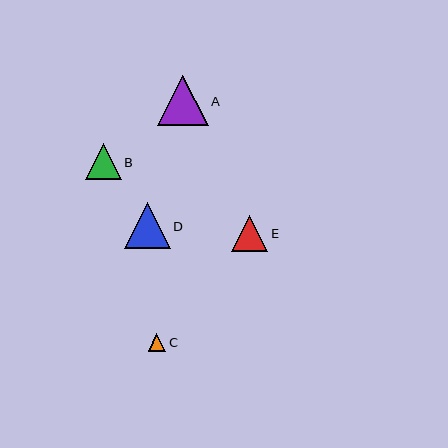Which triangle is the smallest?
Triangle C is the smallest with a size of approximately 18 pixels.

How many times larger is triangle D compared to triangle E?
Triangle D is approximately 1.2 times the size of triangle E.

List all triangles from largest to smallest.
From largest to smallest: A, D, E, B, C.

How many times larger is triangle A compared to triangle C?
Triangle A is approximately 2.8 times the size of triangle C.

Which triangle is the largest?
Triangle A is the largest with a size of approximately 50 pixels.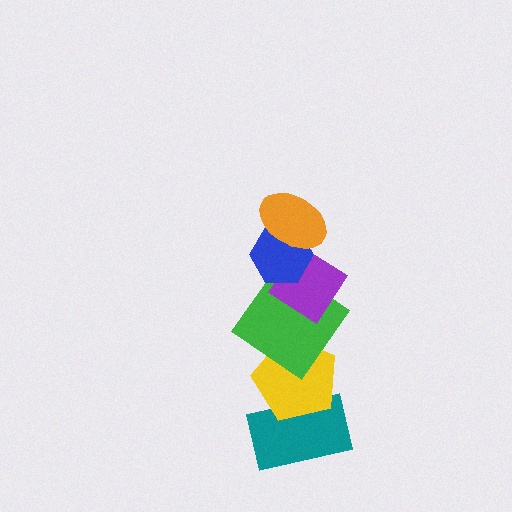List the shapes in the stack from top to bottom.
From top to bottom: the orange ellipse, the blue hexagon, the purple diamond, the green diamond, the yellow pentagon, the teal rectangle.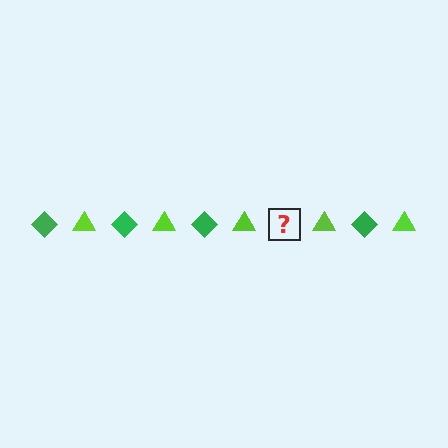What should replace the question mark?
The question mark should be replaced with a green diamond.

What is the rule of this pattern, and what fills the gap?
The rule is that the pattern alternates between green diamond and lime triangle. The gap should be filled with a green diamond.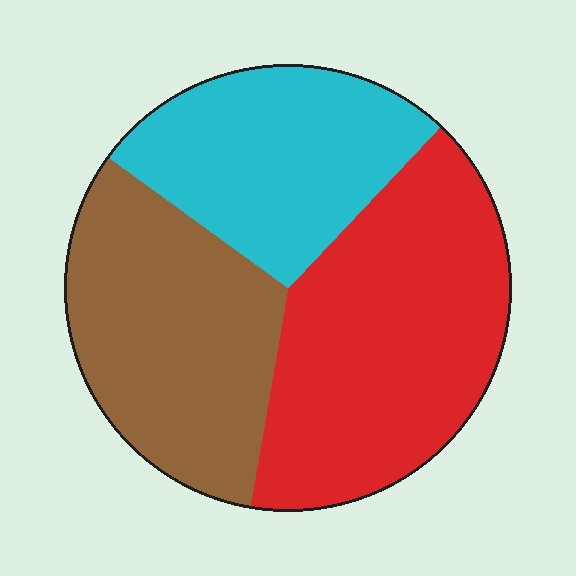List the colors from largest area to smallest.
From largest to smallest: red, brown, cyan.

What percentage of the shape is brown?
Brown covers about 30% of the shape.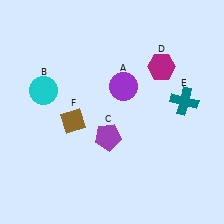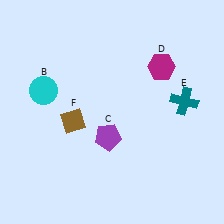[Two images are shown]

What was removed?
The purple circle (A) was removed in Image 2.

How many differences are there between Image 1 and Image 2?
There is 1 difference between the two images.